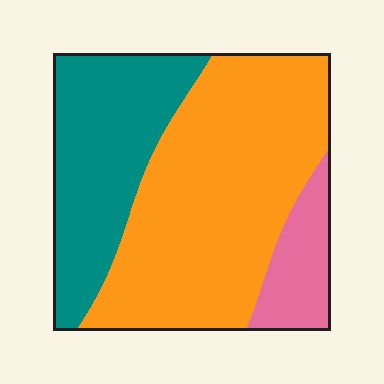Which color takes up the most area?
Orange, at roughly 55%.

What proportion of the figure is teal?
Teal covers about 30% of the figure.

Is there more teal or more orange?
Orange.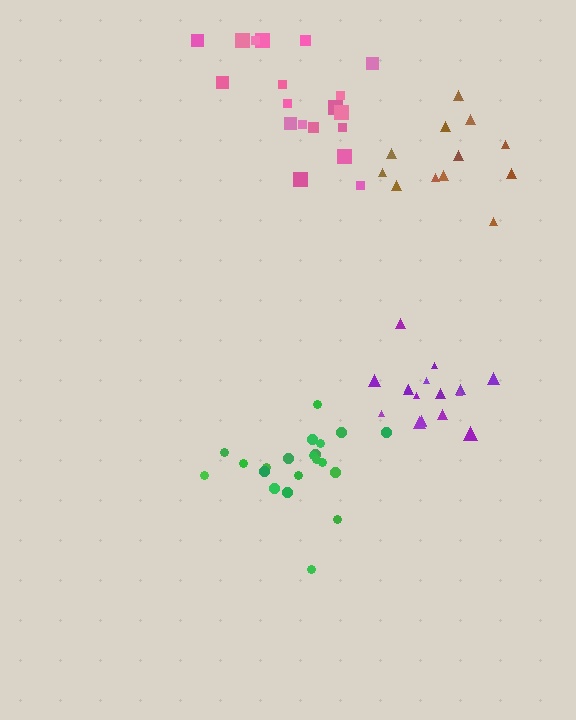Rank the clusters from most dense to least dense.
purple, green, pink, brown.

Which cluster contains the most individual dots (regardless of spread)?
Green (21).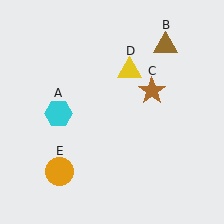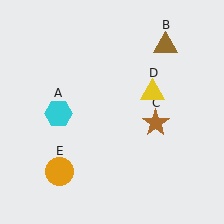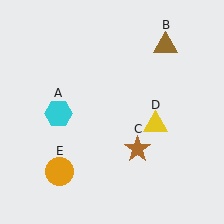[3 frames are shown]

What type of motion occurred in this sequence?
The brown star (object C), yellow triangle (object D) rotated clockwise around the center of the scene.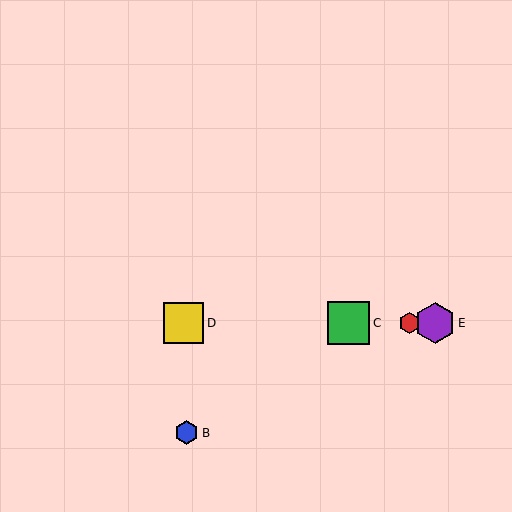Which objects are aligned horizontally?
Objects A, C, D, E are aligned horizontally.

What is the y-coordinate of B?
Object B is at y≈433.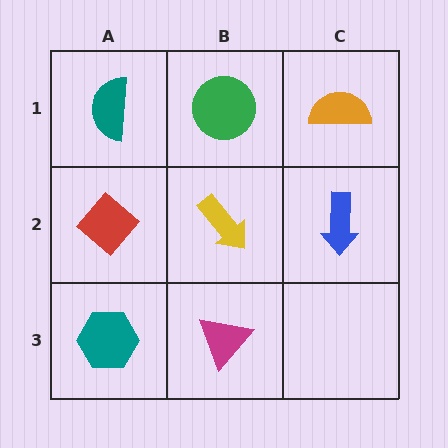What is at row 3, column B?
A magenta triangle.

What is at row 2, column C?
A blue arrow.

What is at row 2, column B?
A yellow arrow.